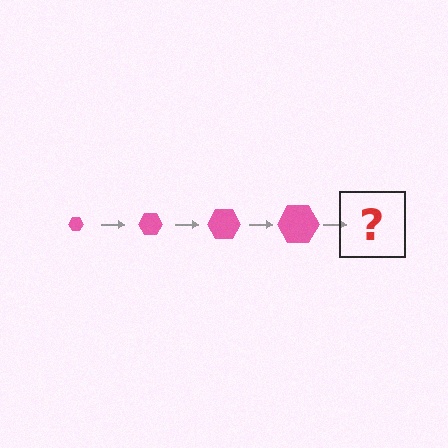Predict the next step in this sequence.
The next step is a pink hexagon, larger than the previous one.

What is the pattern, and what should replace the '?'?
The pattern is that the hexagon gets progressively larger each step. The '?' should be a pink hexagon, larger than the previous one.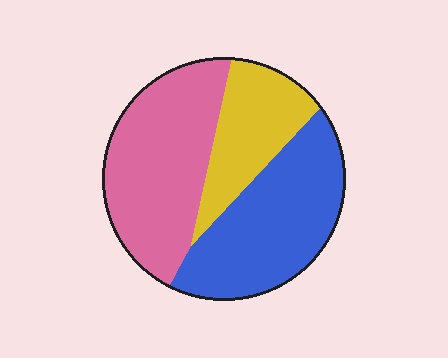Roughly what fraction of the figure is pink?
Pink covers 40% of the figure.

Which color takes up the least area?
Yellow, at roughly 20%.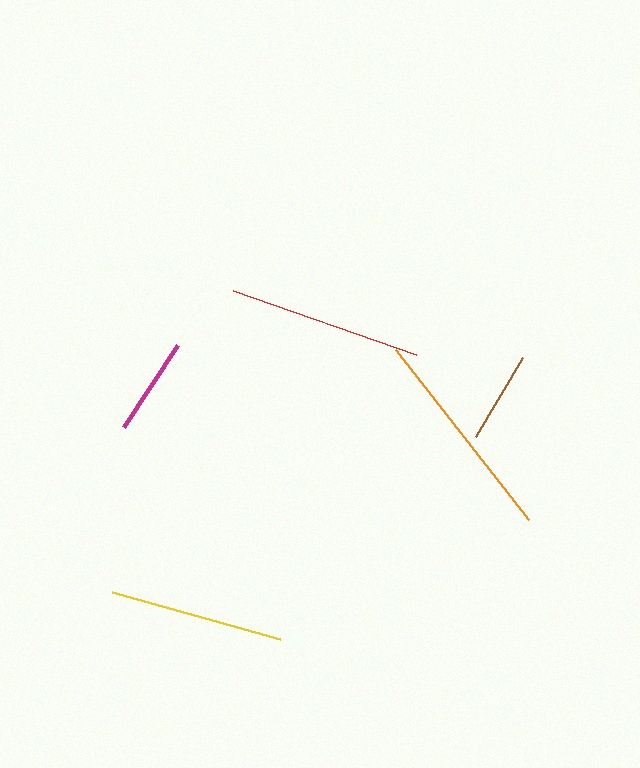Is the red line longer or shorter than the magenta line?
The red line is longer than the magenta line.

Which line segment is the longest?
The orange line is the longest at approximately 215 pixels.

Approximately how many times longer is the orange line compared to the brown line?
The orange line is approximately 2.3 times the length of the brown line.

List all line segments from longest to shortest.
From longest to shortest: orange, red, yellow, magenta, brown.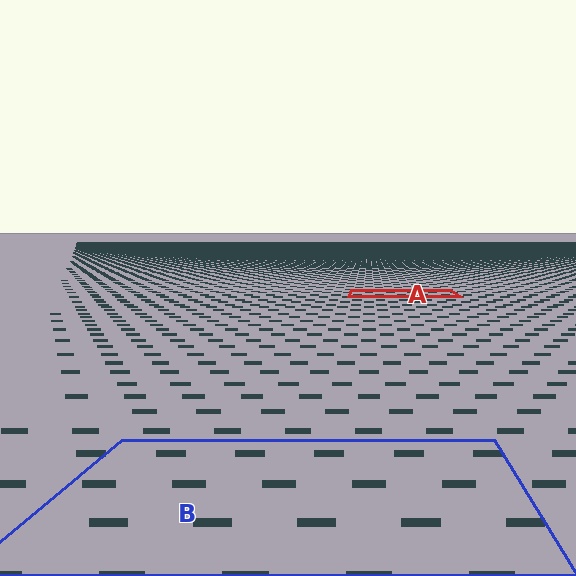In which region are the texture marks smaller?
The texture marks are smaller in region A, because it is farther away.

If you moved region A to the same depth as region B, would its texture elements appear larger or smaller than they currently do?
They would appear larger. At a closer depth, the same texture elements are projected at a bigger on-screen size.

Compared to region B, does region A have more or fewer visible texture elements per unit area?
Region A has more texture elements per unit area — they are packed more densely because it is farther away.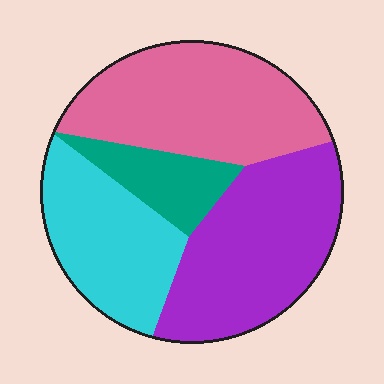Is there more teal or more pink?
Pink.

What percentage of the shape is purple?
Purple covers 33% of the shape.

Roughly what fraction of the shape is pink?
Pink takes up about one third (1/3) of the shape.